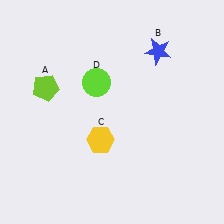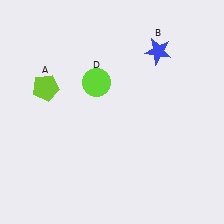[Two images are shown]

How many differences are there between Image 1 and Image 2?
There is 1 difference between the two images.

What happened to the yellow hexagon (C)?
The yellow hexagon (C) was removed in Image 2. It was in the bottom-left area of Image 1.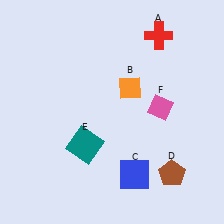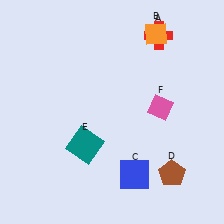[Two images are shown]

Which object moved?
The orange diamond (B) moved up.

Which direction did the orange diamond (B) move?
The orange diamond (B) moved up.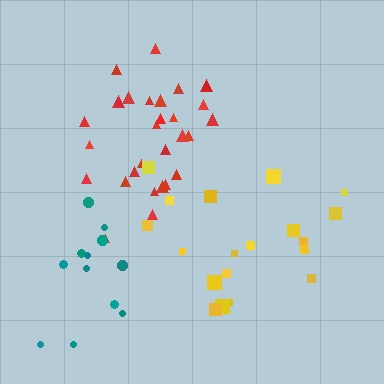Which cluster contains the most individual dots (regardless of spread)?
Red (28).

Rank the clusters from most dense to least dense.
red, yellow, teal.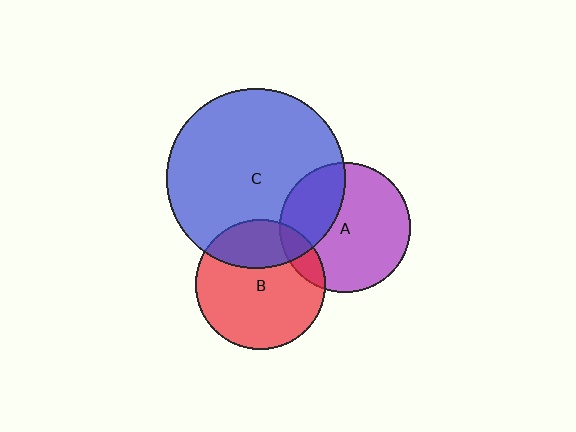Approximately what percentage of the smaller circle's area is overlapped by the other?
Approximately 10%.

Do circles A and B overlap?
Yes.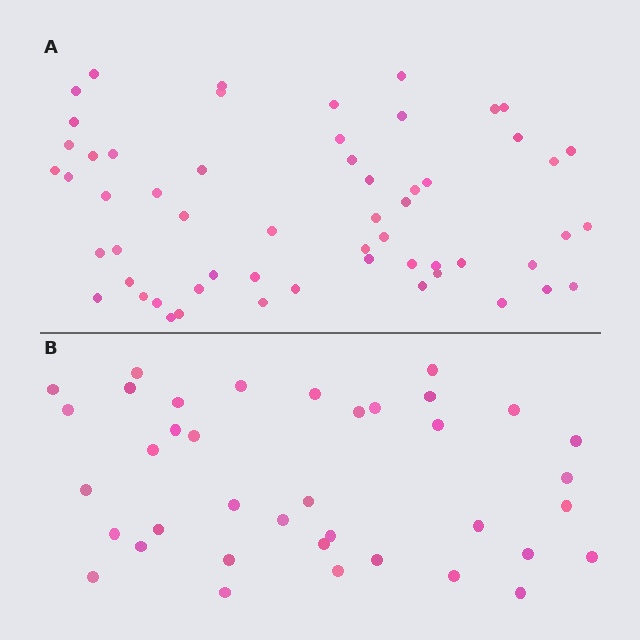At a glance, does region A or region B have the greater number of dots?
Region A (the top region) has more dots.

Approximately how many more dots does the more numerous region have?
Region A has approximately 20 more dots than region B.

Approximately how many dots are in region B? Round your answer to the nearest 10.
About 40 dots. (The exact count is 38, which rounds to 40.)